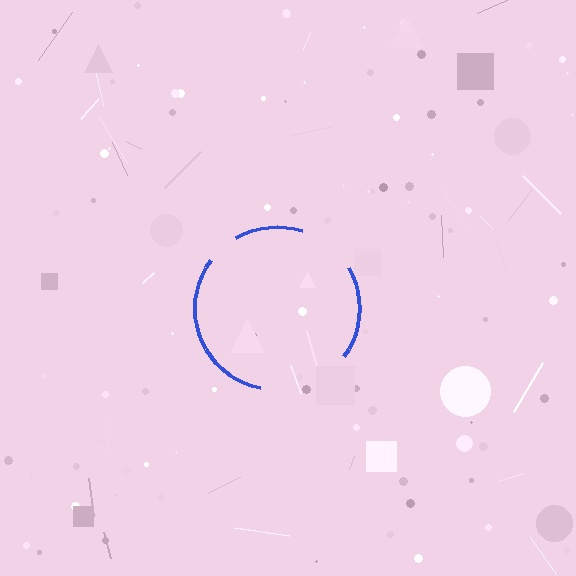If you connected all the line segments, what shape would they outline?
They would outline a circle.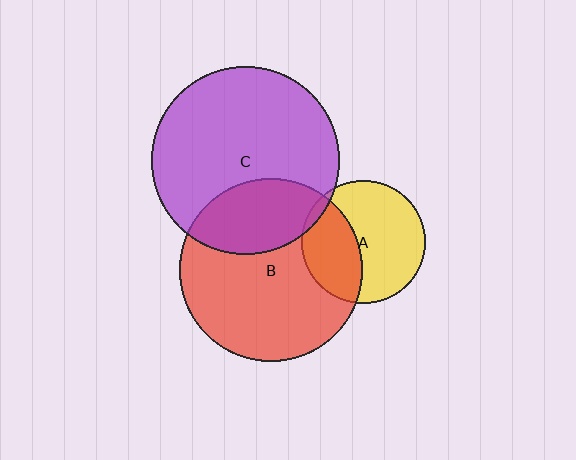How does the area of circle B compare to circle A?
Approximately 2.2 times.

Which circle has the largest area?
Circle C (purple).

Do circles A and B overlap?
Yes.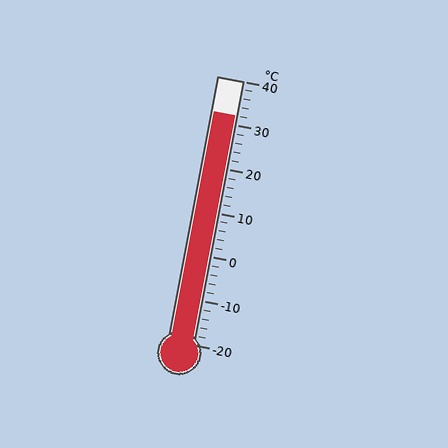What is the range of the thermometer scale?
The thermometer scale ranges from -20°C to 40°C.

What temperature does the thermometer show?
The thermometer shows approximately 32°C.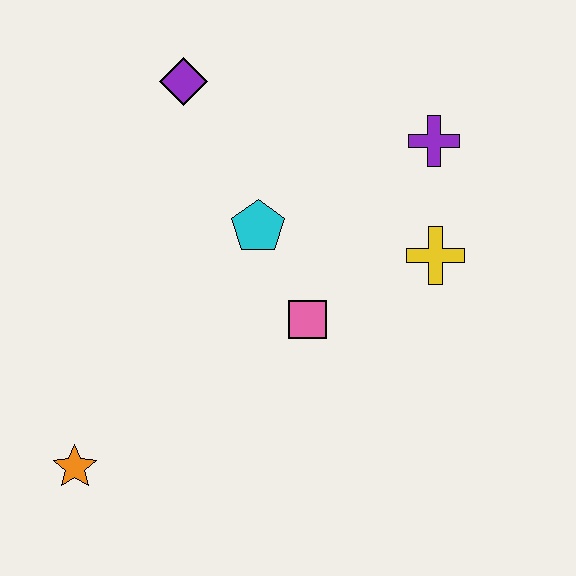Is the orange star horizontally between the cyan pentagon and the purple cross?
No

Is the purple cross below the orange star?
No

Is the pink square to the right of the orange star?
Yes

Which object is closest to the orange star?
The pink square is closest to the orange star.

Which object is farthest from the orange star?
The purple cross is farthest from the orange star.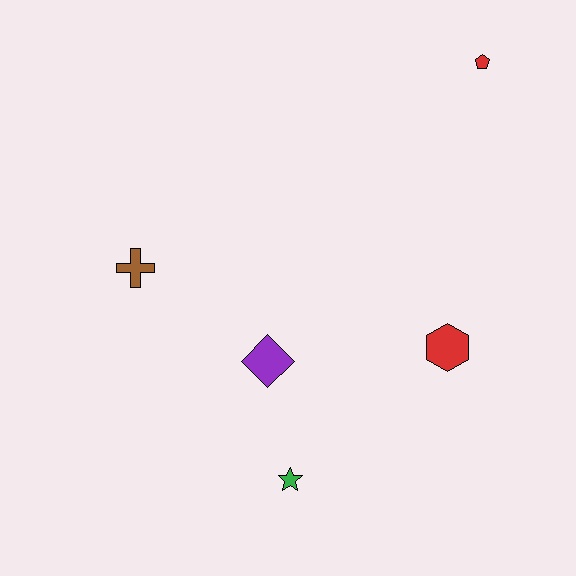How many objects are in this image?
There are 5 objects.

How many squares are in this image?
There are no squares.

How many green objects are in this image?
There is 1 green object.